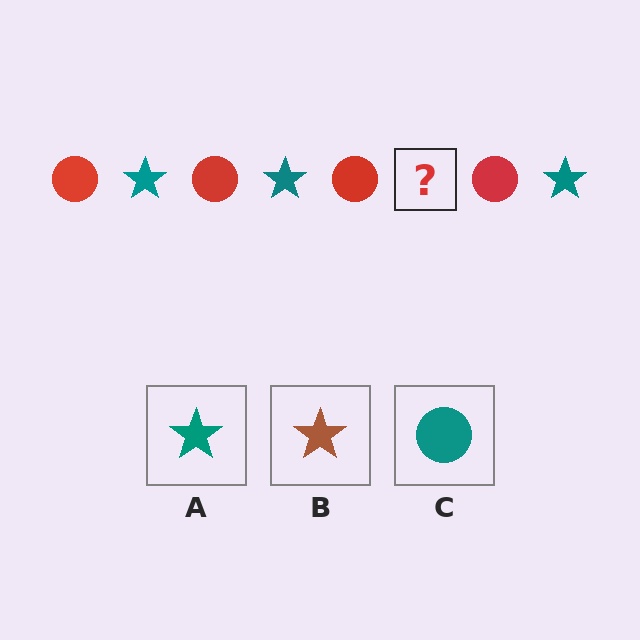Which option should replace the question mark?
Option A.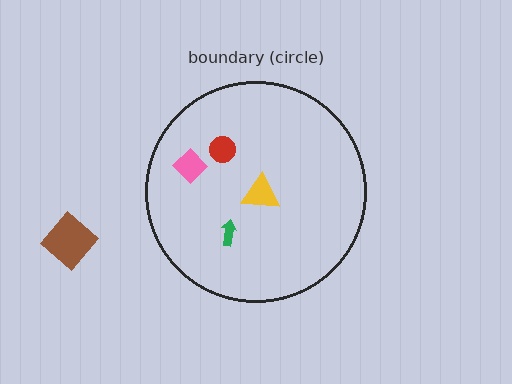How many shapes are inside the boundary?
4 inside, 1 outside.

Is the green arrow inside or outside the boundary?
Inside.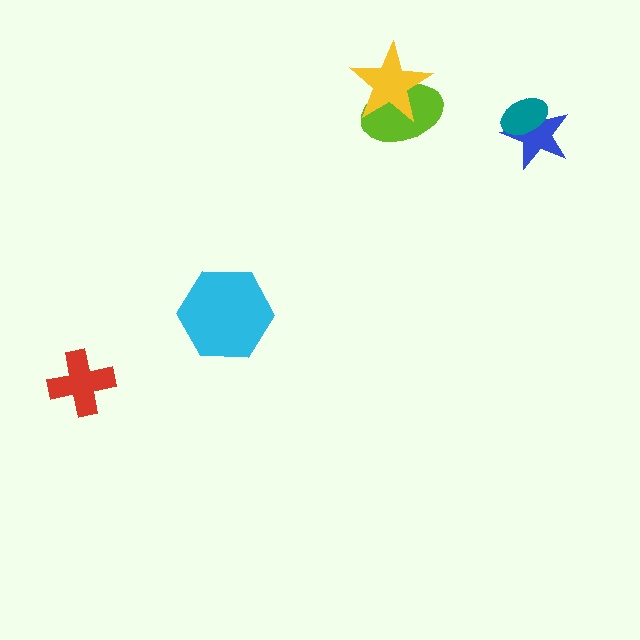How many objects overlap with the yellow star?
1 object overlaps with the yellow star.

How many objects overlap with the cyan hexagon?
0 objects overlap with the cyan hexagon.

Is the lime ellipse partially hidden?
Yes, it is partially covered by another shape.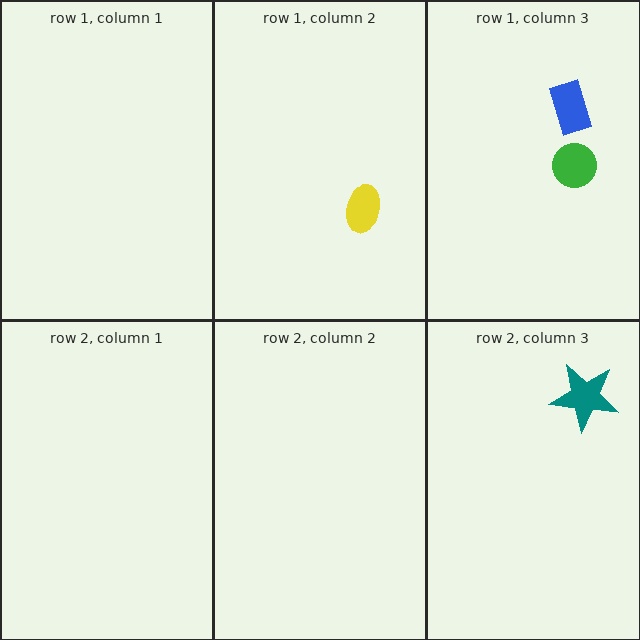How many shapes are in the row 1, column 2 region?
1.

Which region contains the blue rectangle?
The row 1, column 3 region.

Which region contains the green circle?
The row 1, column 3 region.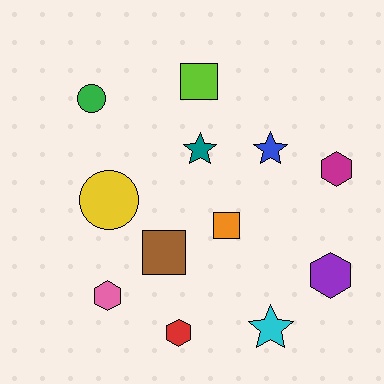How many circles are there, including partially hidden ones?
There are 2 circles.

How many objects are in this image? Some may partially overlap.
There are 12 objects.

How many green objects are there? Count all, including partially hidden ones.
There is 1 green object.